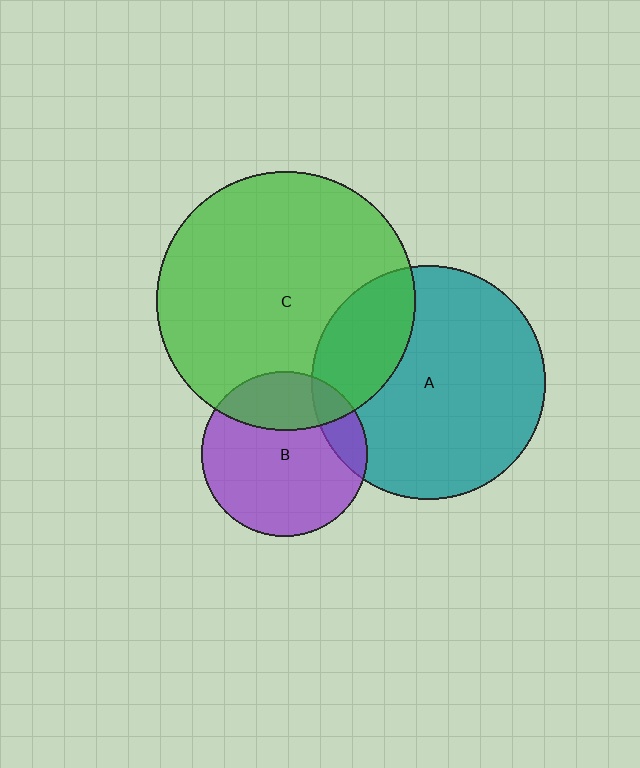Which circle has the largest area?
Circle C (green).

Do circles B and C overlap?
Yes.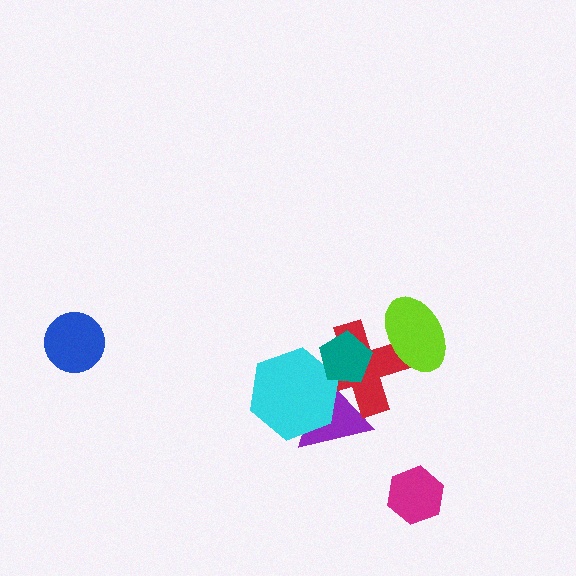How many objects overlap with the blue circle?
0 objects overlap with the blue circle.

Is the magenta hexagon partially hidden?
No, no other shape covers it.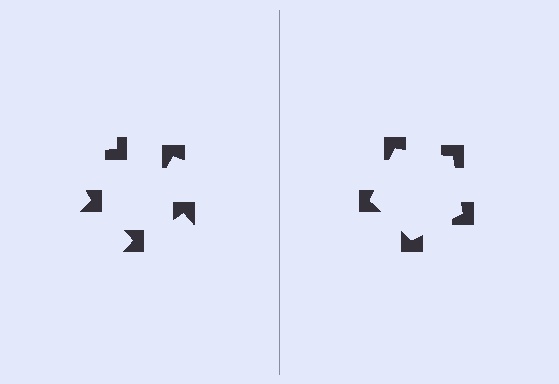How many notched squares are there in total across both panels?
10 — 5 on each side.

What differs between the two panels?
The notched squares are positioned identically on both sides; only the wedge orientations differ. On the right they align to a pentagon; on the left they are misaligned.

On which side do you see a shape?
An illusory pentagon appears on the right side. On the left side the wedge cuts are rotated, so no coherent shape forms.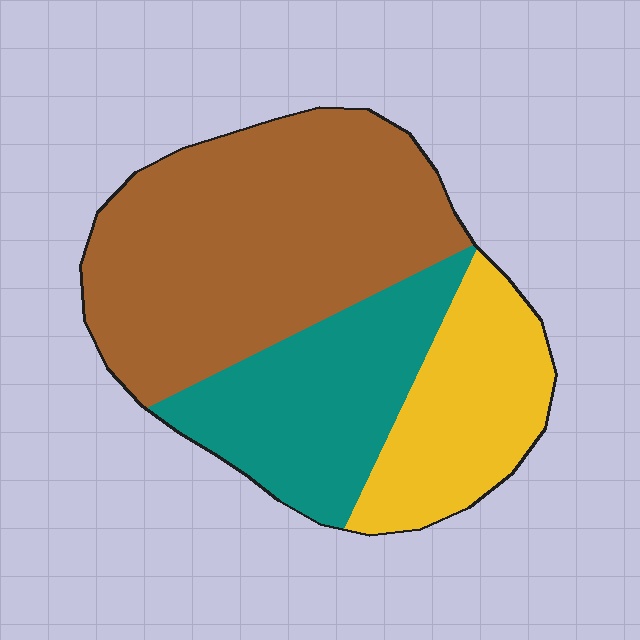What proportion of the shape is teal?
Teal covers around 25% of the shape.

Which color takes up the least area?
Yellow, at roughly 20%.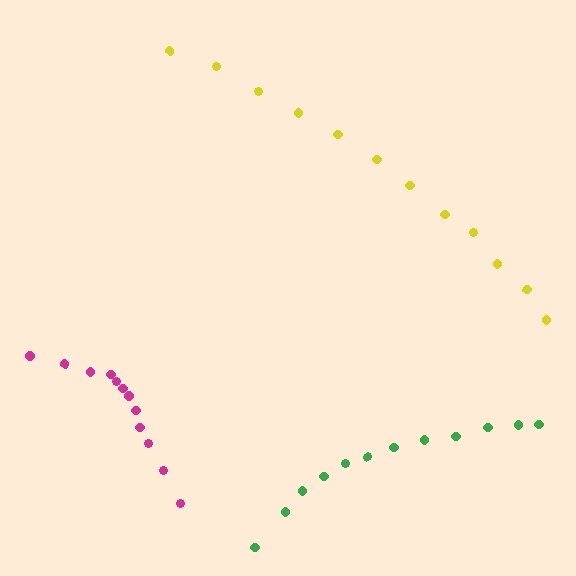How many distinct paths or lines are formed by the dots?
There are 3 distinct paths.